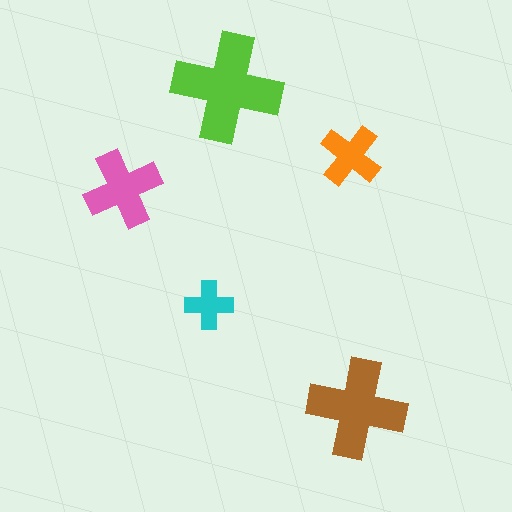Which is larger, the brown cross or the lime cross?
The lime one.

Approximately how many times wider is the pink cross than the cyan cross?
About 1.5 times wider.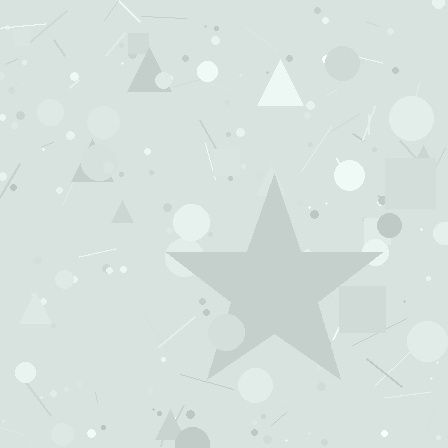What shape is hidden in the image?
A star is hidden in the image.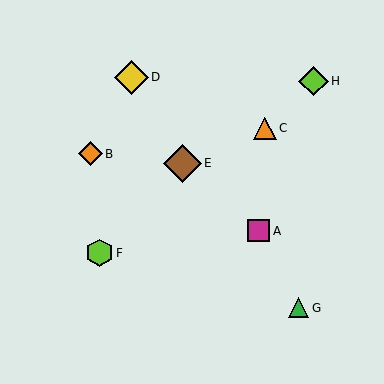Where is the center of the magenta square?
The center of the magenta square is at (259, 231).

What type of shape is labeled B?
Shape B is an orange diamond.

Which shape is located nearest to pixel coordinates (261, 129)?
The orange triangle (labeled C) at (265, 128) is nearest to that location.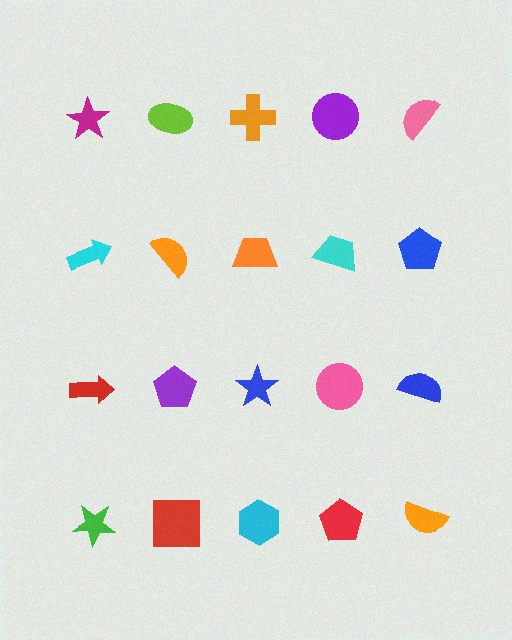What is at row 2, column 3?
An orange trapezoid.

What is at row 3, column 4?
A pink circle.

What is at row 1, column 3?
An orange cross.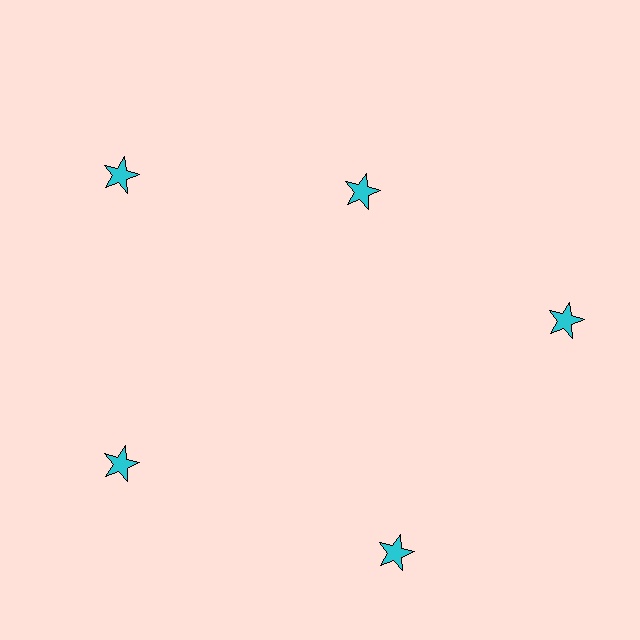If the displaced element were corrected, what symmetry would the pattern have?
It would have 5-fold rotational symmetry — the pattern would map onto itself every 72 degrees.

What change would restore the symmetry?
The symmetry would be restored by moving it outward, back onto the ring so that all 5 stars sit at equal angles and equal distance from the center.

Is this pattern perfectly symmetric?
No. The 5 cyan stars are arranged in a ring, but one element near the 1 o'clock position is pulled inward toward the center, breaking the 5-fold rotational symmetry.